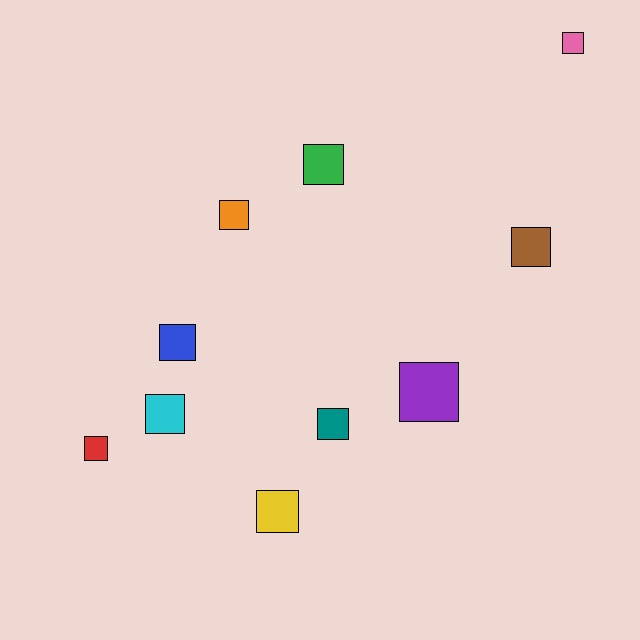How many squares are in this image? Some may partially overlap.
There are 10 squares.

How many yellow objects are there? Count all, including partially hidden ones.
There is 1 yellow object.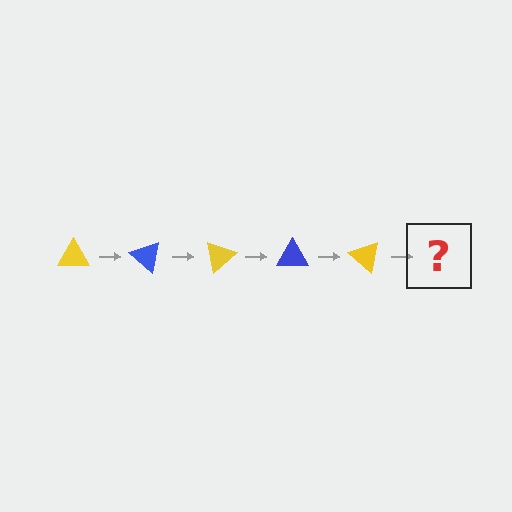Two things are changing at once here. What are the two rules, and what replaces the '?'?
The two rules are that it rotates 40 degrees each step and the color cycles through yellow and blue. The '?' should be a blue triangle, rotated 200 degrees from the start.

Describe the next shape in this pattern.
It should be a blue triangle, rotated 200 degrees from the start.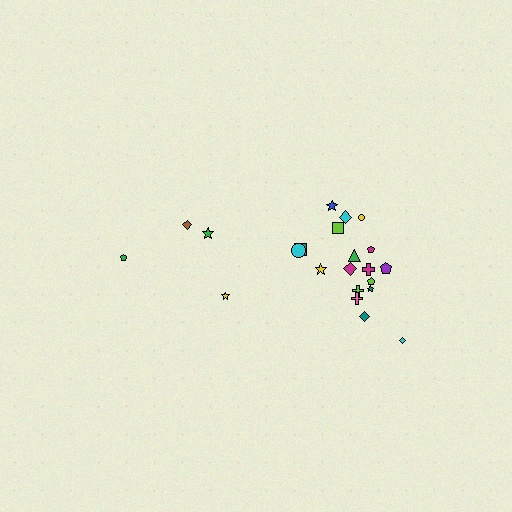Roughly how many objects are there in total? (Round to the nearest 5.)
Roughly 20 objects in total.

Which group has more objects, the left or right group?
The right group.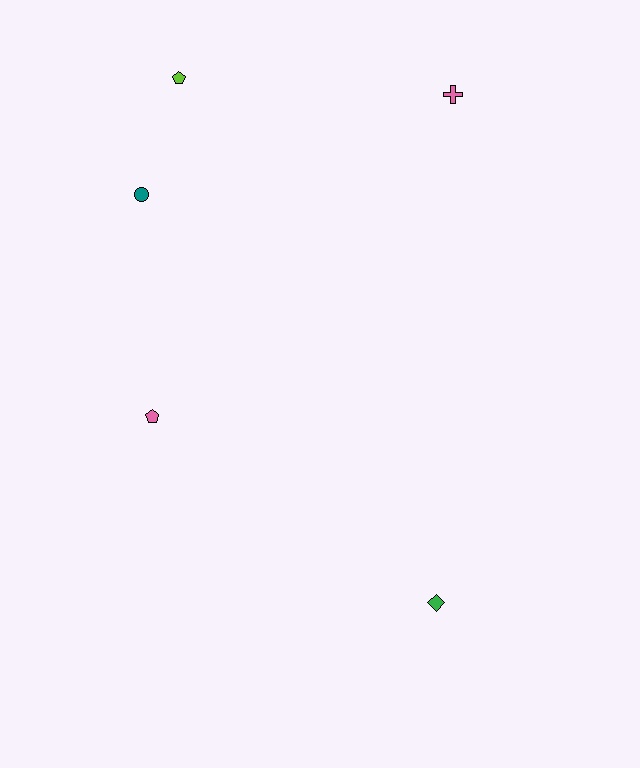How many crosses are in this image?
There is 1 cross.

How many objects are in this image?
There are 5 objects.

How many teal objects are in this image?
There is 1 teal object.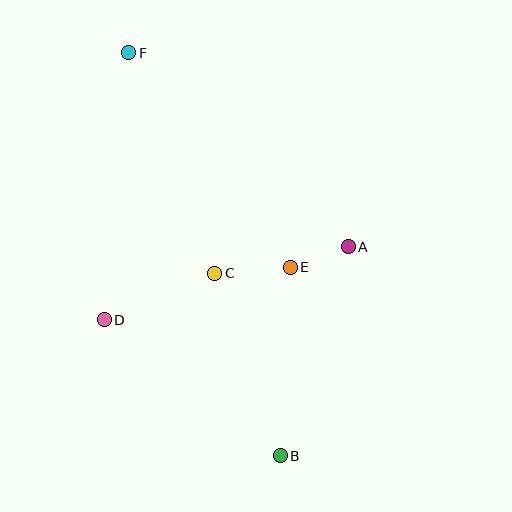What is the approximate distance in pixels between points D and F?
The distance between D and F is approximately 268 pixels.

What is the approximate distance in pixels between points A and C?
The distance between A and C is approximately 136 pixels.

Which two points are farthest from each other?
Points B and F are farthest from each other.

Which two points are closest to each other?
Points A and E are closest to each other.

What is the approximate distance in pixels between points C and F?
The distance between C and F is approximately 236 pixels.